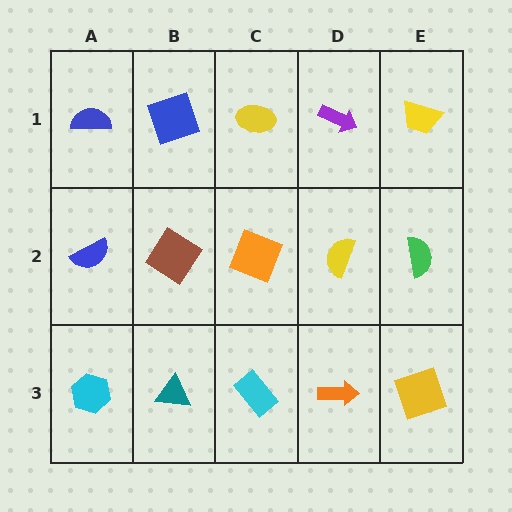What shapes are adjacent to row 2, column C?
A yellow ellipse (row 1, column C), a cyan rectangle (row 3, column C), a brown diamond (row 2, column B), a yellow semicircle (row 2, column D).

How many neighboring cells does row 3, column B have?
3.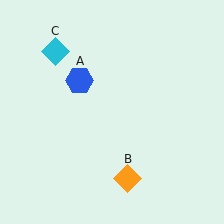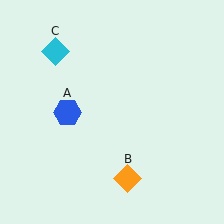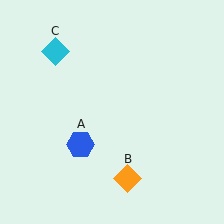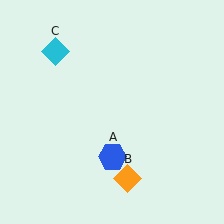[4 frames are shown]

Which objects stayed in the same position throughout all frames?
Orange diamond (object B) and cyan diamond (object C) remained stationary.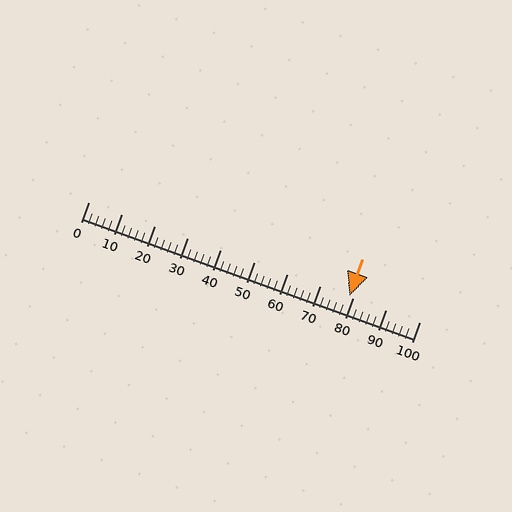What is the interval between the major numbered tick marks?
The major tick marks are spaced 10 units apart.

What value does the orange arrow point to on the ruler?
The orange arrow points to approximately 79.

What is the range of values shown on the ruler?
The ruler shows values from 0 to 100.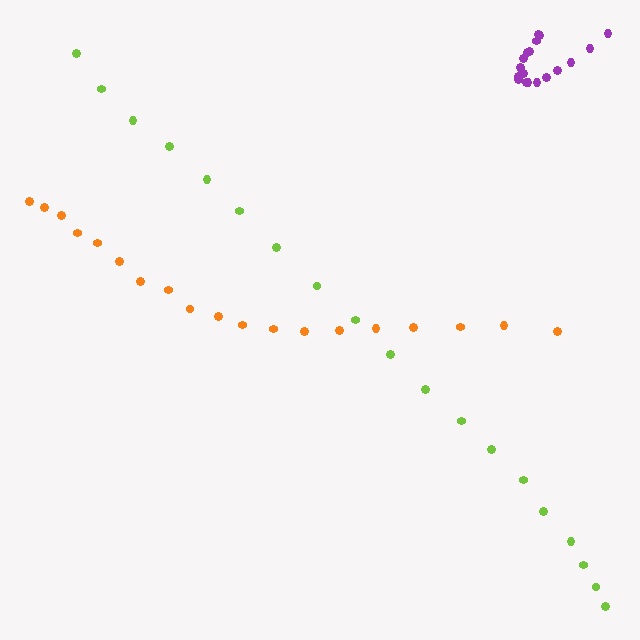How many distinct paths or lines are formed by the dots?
There are 3 distinct paths.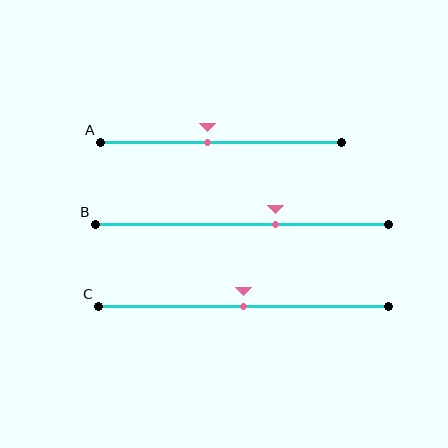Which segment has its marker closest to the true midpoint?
Segment C has its marker closest to the true midpoint.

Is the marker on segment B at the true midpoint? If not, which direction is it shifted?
No, the marker on segment B is shifted to the right by about 12% of the segment length.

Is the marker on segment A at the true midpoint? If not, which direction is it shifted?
No, the marker on segment A is shifted to the left by about 6% of the segment length.